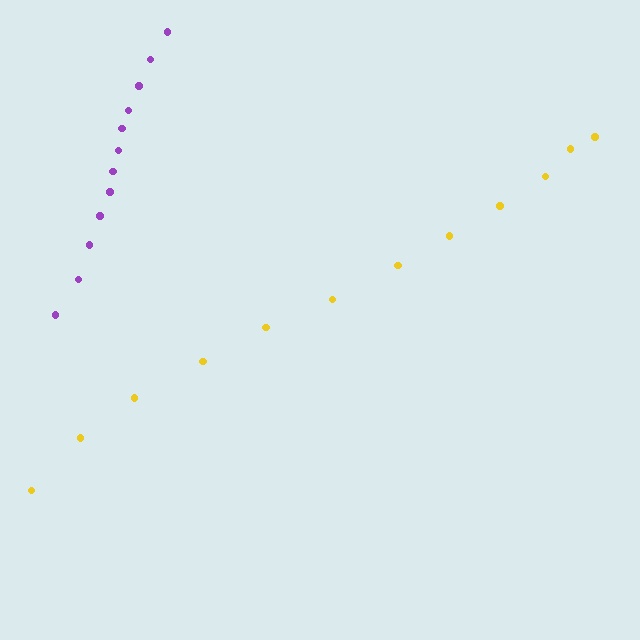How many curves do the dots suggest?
There are 2 distinct paths.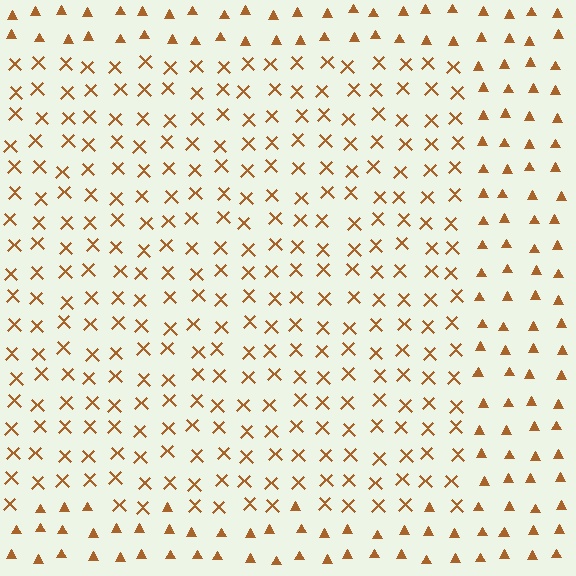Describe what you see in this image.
The image is filled with small brown elements arranged in a uniform grid. A rectangle-shaped region contains X marks, while the surrounding area contains triangles. The boundary is defined purely by the change in element shape.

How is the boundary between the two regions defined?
The boundary is defined by a change in element shape: X marks inside vs. triangles outside. All elements share the same color and spacing.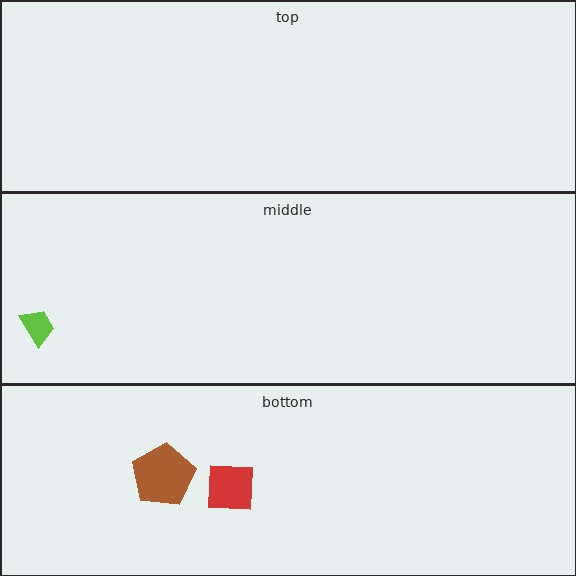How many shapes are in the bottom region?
2.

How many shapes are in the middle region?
1.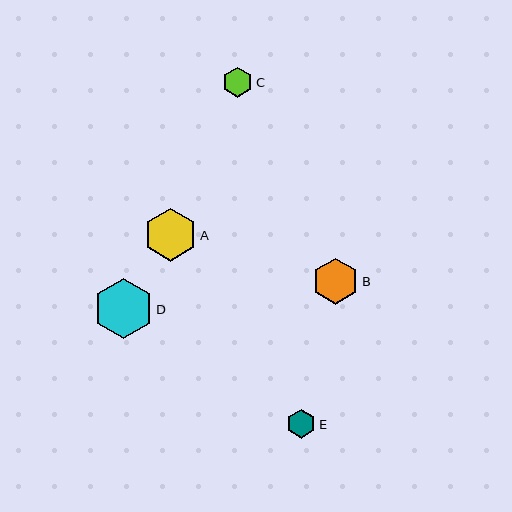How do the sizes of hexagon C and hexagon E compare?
Hexagon C and hexagon E are approximately the same size.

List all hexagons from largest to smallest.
From largest to smallest: D, A, B, C, E.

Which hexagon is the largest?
Hexagon D is the largest with a size of approximately 59 pixels.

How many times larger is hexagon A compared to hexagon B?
Hexagon A is approximately 1.1 times the size of hexagon B.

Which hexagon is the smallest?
Hexagon E is the smallest with a size of approximately 29 pixels.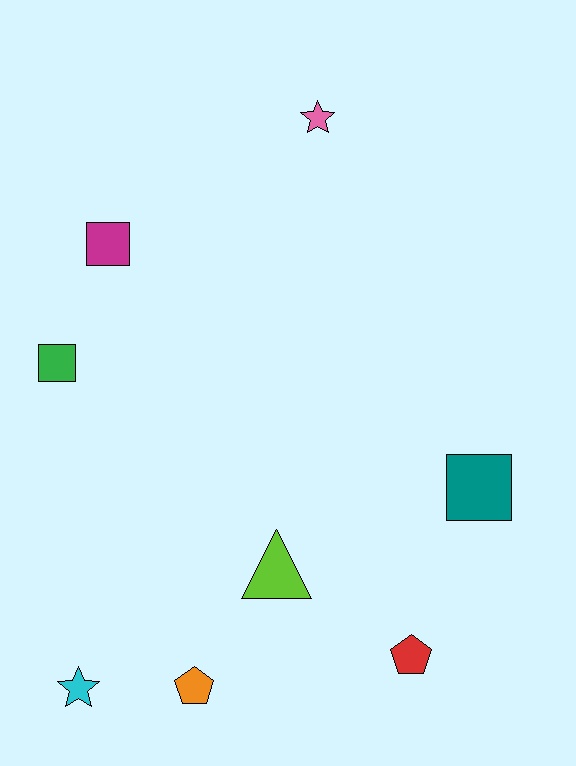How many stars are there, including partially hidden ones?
There are 2 stars.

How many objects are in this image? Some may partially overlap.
There are 8 objects.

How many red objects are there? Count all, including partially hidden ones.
There is 1 red object.